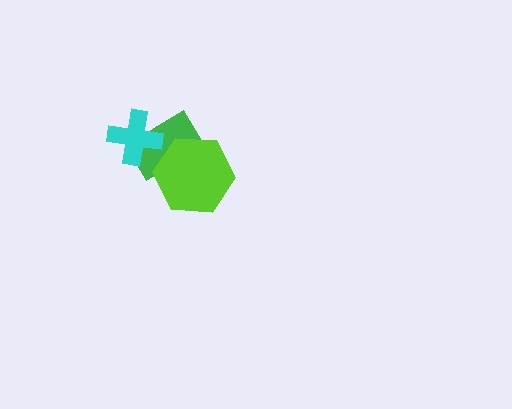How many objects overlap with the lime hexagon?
1 object overlaps with the lime hexagon.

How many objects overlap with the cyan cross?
1 object overlaps with the cyan cross.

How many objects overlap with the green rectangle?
2 objects overlap with the green rectangle.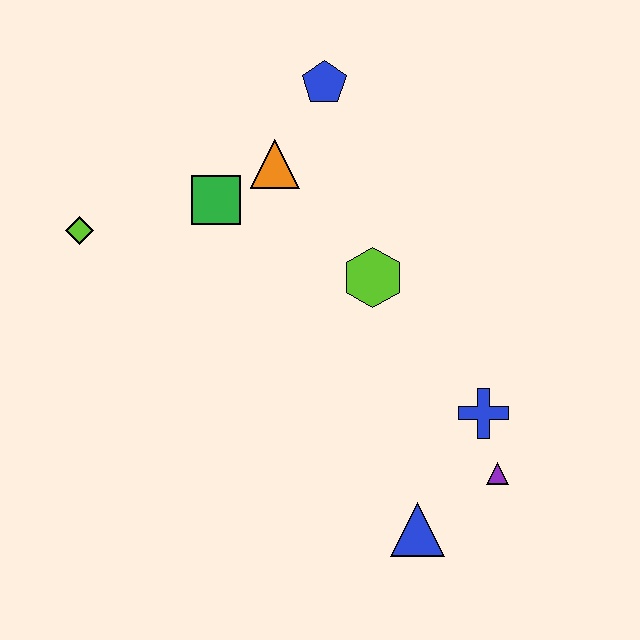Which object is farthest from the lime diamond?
The purple triangle is farthest from the lime diamond.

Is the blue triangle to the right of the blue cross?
No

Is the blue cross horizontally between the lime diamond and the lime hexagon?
No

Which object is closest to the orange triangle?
The green square is closest to the orange triangle.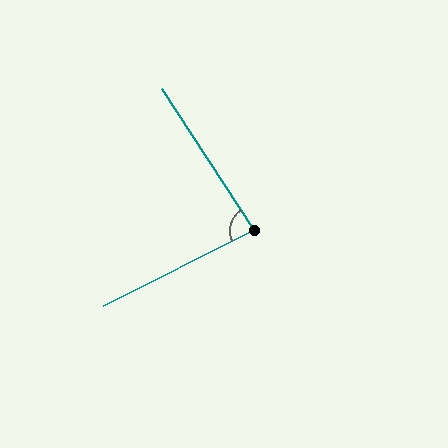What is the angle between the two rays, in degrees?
Approximately 83 degrees.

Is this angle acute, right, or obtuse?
It is acute.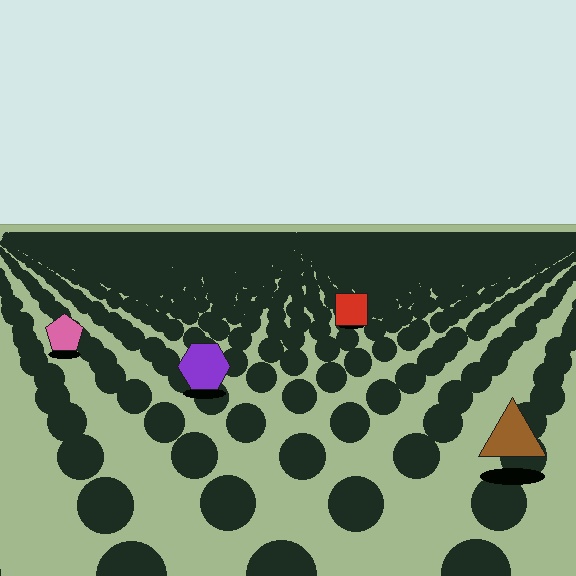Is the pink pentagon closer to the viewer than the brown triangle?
No. The brown triangle is closer — you can tell from the texture gradient: the ground texture is coarser near it.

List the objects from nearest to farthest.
From nearest to farthest: the brown triangle, the purple hexagon, the pink pentagon, the red square.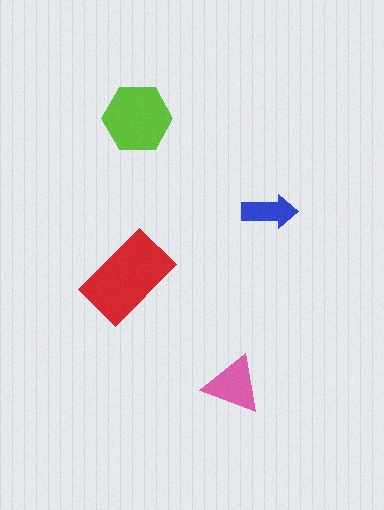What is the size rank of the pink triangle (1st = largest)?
3rd.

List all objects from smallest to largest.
The blue arrow, the pink triangle, the lime hexagon, the red rectangle.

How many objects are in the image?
There are 4 objects in the image.